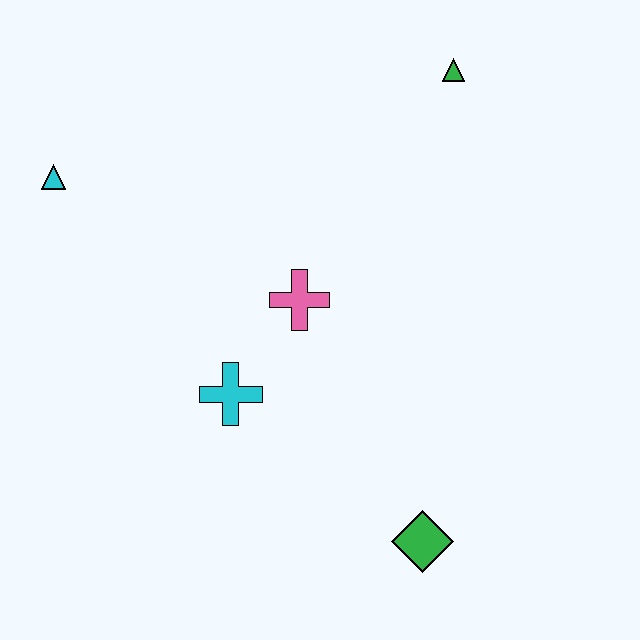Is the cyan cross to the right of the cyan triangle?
Yes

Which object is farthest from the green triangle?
The green diamond is farthest from the green triangle.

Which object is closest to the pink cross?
The cyan cross is closest to the pink cross.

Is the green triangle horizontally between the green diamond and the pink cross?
No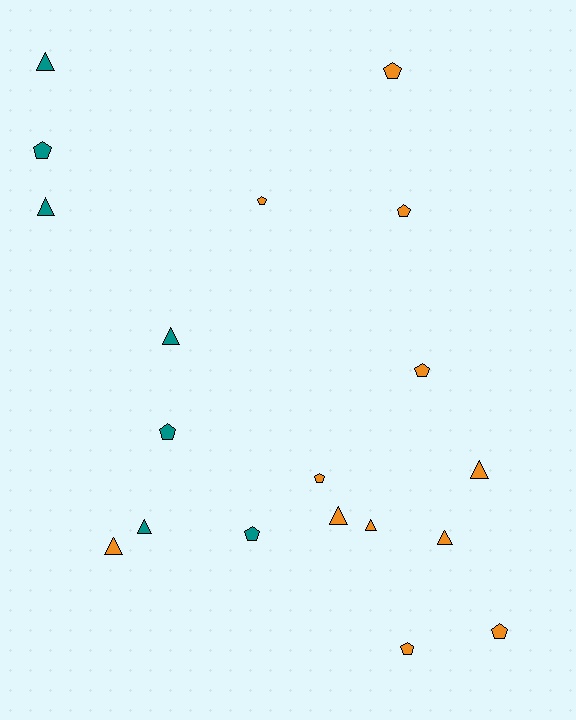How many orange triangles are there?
There are 5 orange triangles.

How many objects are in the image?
There are 19 objects.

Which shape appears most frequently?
Pentagon, with 10 objects.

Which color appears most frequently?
Orange, with 12 objects.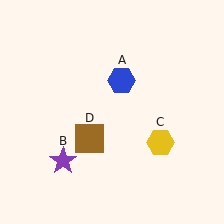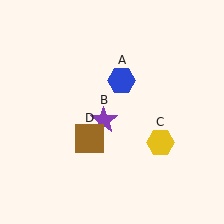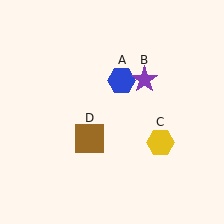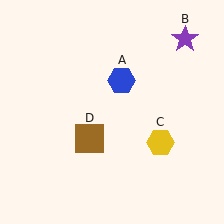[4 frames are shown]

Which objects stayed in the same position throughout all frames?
Blue hexagon (object A) and yellow hexagon (object C) and brown square (object D) remained stationary.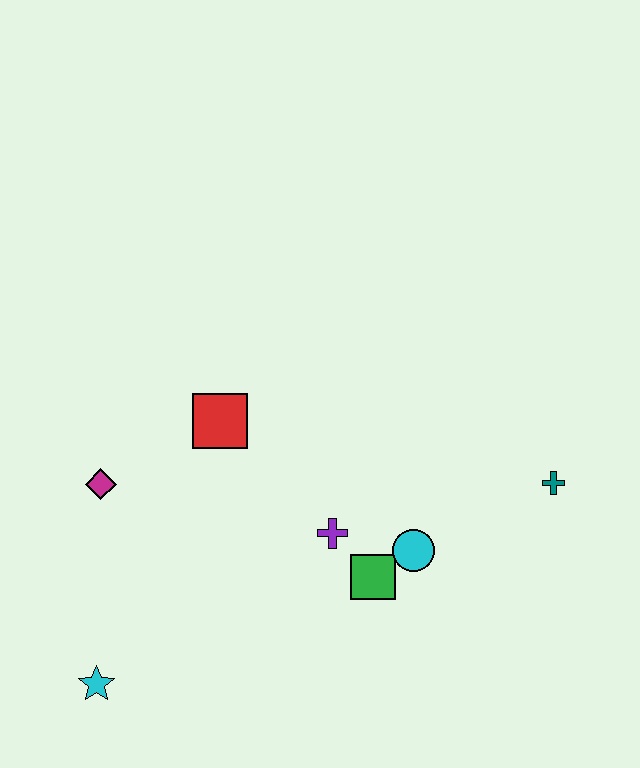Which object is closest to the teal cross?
The cyan circle is closest to the teal cross.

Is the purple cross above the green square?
Yes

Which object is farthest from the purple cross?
The cyan star is farthest from the purple cross.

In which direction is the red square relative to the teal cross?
The red square is to the left of the teal cross.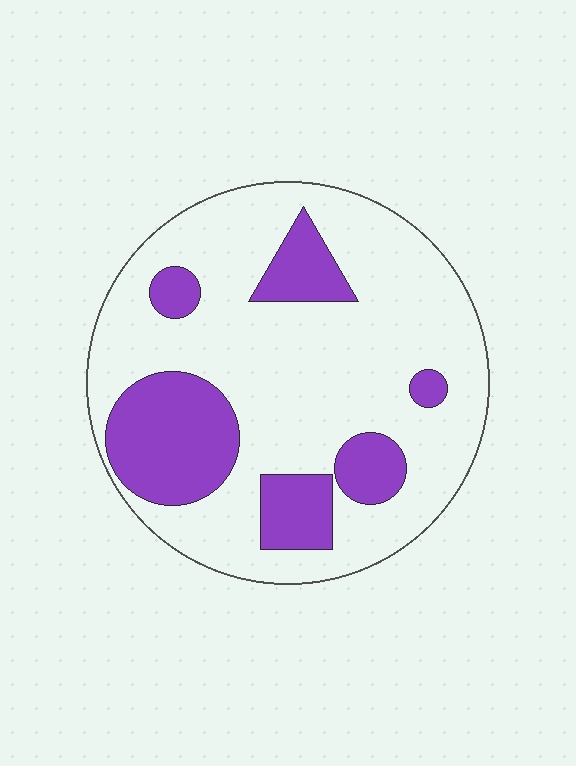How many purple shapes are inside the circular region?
6.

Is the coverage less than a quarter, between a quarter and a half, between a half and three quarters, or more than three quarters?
Between a quarter and a half.